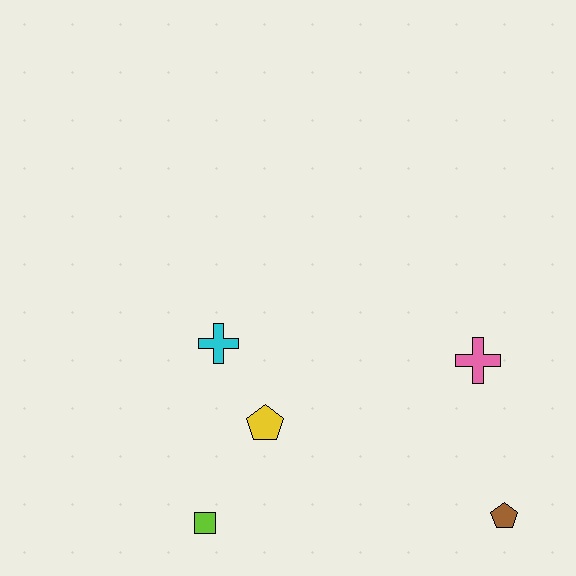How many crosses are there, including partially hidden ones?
There are 2 crosses.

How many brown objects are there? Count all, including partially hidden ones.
There is 1 brown object.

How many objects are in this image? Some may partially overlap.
There are 5 objects.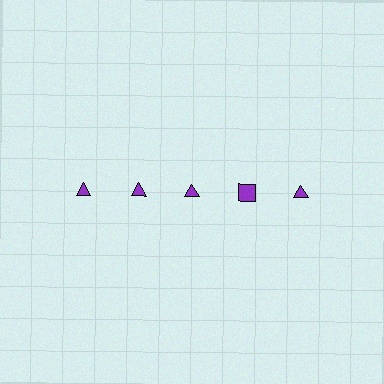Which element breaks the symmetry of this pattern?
The purple square in the top row, second from right column breaks the symmetry. All other shapes are purple triangles.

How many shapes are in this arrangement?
There are 5 shapes arranged in a grid pattern.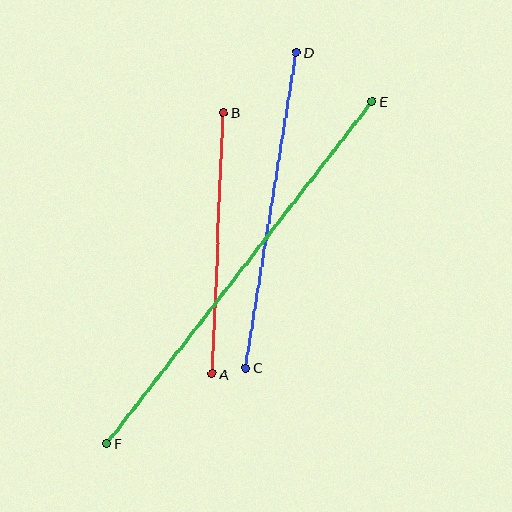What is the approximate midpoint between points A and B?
The midpoint is at approximately (218, 243) pixels.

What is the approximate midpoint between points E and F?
The midpoint is at approximately (239, 273) pixels.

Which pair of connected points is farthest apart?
Points E and F are farthest apart.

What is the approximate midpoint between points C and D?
The midpoint is at approximately (271, 210) pixels.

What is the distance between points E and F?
The distance is approximately 432 pixels.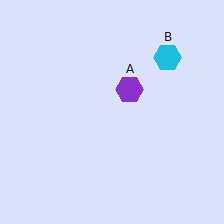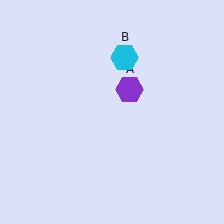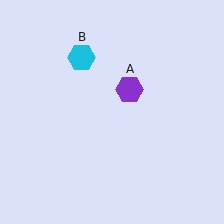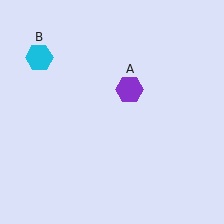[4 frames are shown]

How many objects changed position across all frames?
1 object changed position: cyan hexagon (object B).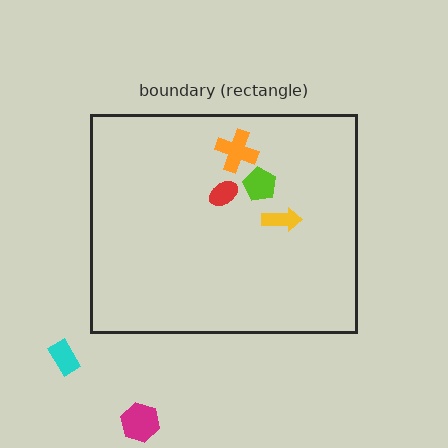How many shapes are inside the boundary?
4 inside, 2 outside.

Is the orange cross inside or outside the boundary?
Inside.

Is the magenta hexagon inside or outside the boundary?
Outside.